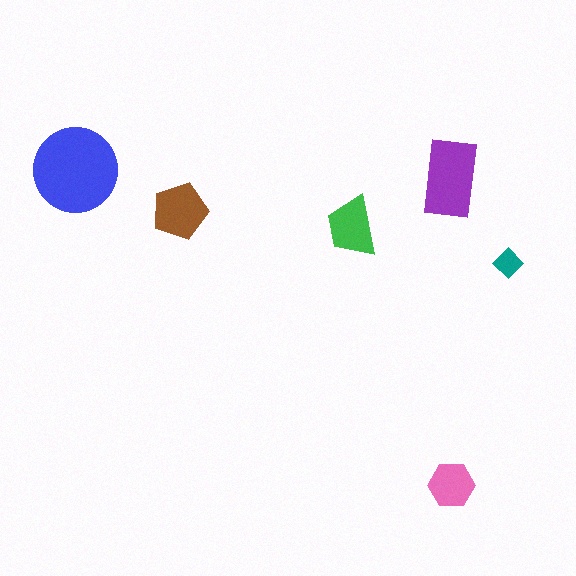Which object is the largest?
The blue circle.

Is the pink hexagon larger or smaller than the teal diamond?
Larger.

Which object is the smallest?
The teal diamond.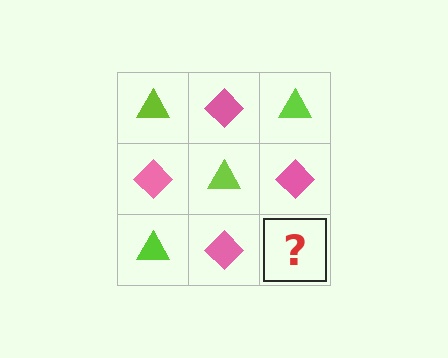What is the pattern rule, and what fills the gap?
The rule is that it alternates lime triangle and pink diamond in a checkerboard pattern. The gap should be filled with a lime triangle.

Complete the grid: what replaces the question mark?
The question mark should be replaced with a lime triangle.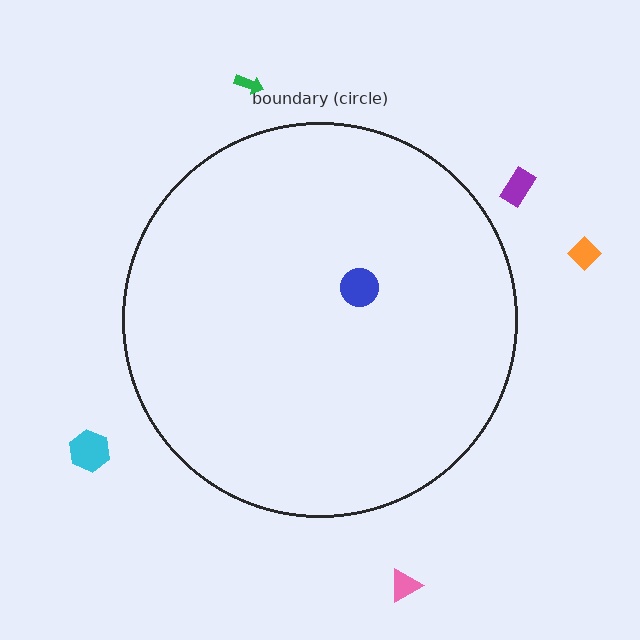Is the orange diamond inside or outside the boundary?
Outside.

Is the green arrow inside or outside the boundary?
Outside.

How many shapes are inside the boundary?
1 inside, 5 outside.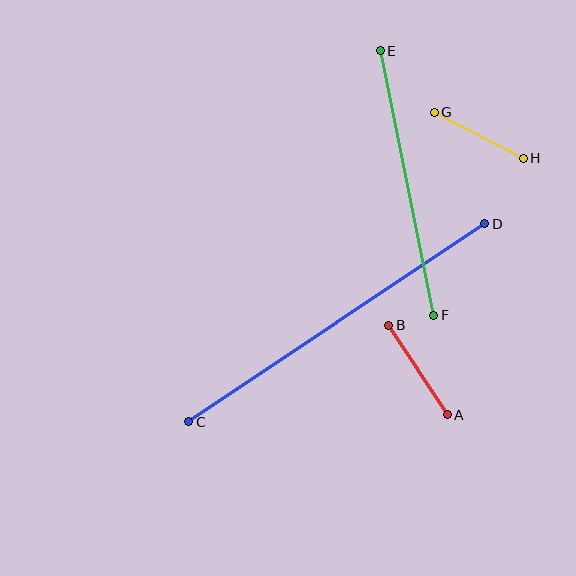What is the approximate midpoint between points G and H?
The midpoint is at approximately (479, 135) pixels.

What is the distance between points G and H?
The distance is approximately 100 pixels.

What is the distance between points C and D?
The distance is approximately 356 pixels.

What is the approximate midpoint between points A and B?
The midpoint is at approximately (418, 370) pixels.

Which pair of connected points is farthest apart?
Points C and D are farthest apart.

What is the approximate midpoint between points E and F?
The midpoint is at approximately (407, 183) pixels.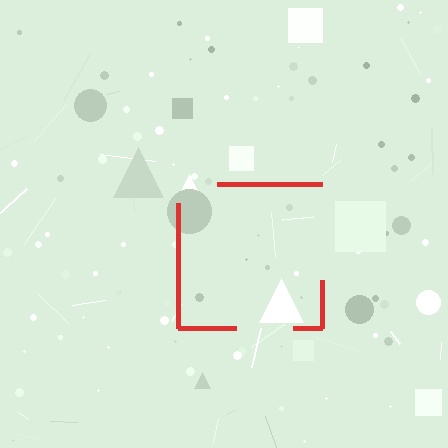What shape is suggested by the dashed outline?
The dashed outline suggests a square.